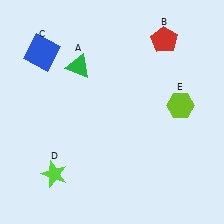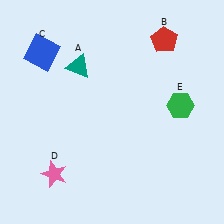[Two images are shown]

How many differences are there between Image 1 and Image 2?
There are 3 differences between the two images.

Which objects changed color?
A changed from green to teal. D changed from lime to pink. E changed from lime to green.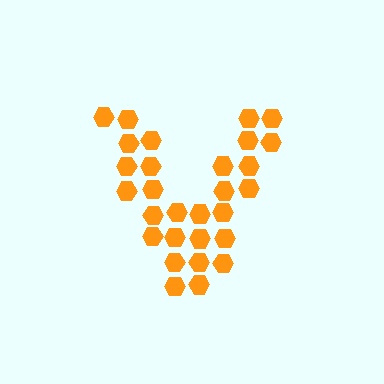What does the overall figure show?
The overall figure shows the letter V.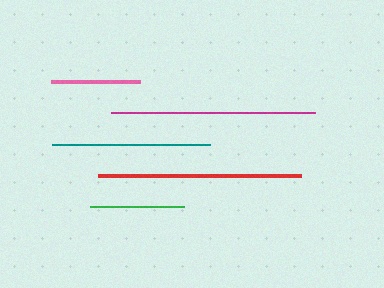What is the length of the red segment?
The red segment is approximately 203 pixels long.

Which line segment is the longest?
The magenta line is the longest at approximately 204 pixels.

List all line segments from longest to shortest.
From longest to shortest: magenta, red, teal, green, pink.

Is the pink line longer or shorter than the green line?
The green line is longer than the pink line.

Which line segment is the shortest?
The pink line is the shortest at approximately 89 pixels.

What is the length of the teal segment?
The teal segment is approximately 158 pixels long.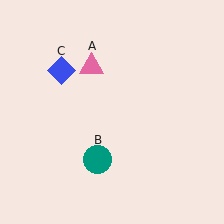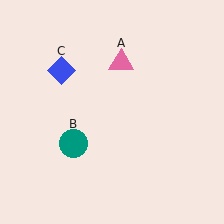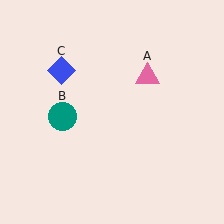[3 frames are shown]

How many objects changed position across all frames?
2 objects changed position: pink triangle (object A), teal circle (object B).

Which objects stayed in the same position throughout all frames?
Blue diamond (object C) remained stationary.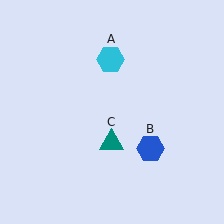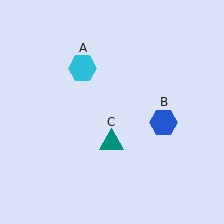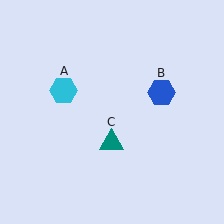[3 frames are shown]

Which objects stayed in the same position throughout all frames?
Teal triangle (object C) remained stationary.